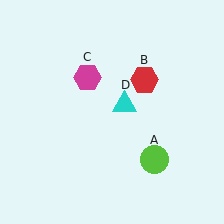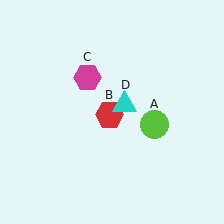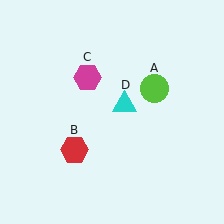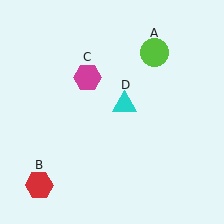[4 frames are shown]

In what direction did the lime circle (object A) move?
The lime circle (object A) moved up.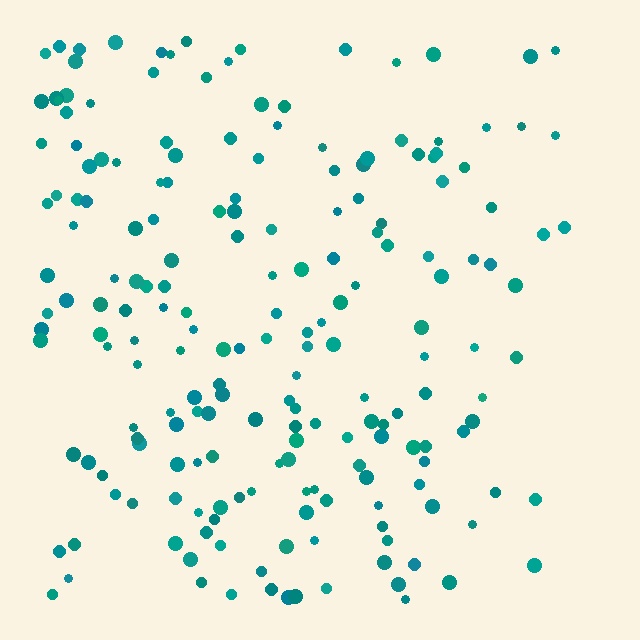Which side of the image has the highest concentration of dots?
The left.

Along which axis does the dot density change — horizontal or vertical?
Horizontal.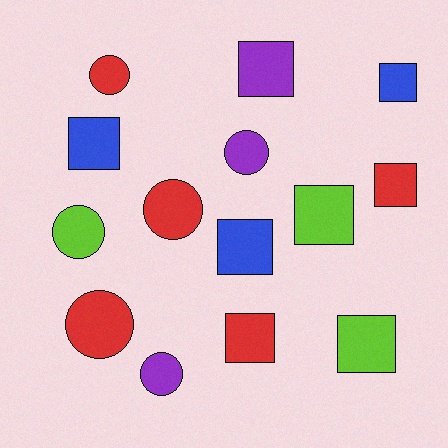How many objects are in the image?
There are 14 objects.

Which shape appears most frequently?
Square, with 8 objects.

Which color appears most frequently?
Red, with 5 objects.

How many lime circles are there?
There is 1 lime circle.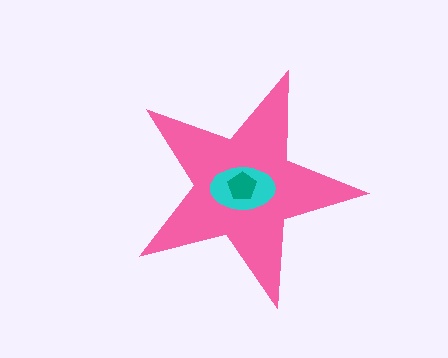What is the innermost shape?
The teal pentagon.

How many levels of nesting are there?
3.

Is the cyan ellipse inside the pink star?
Yes.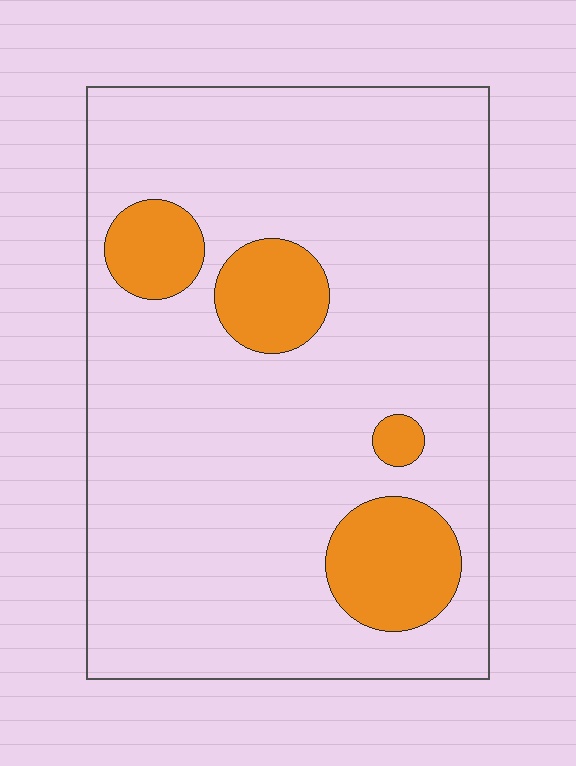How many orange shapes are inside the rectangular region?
4.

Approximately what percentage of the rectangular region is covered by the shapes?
Approximately 15%.